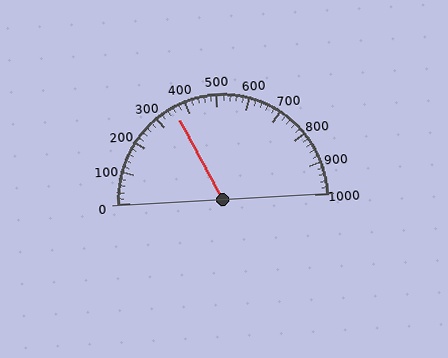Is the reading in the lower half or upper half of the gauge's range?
The reading is in the lower half of the range (0 to 1000).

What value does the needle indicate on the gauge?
The needle indicates approximately 360.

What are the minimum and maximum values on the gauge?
The gauge ranges from 0 to 1000.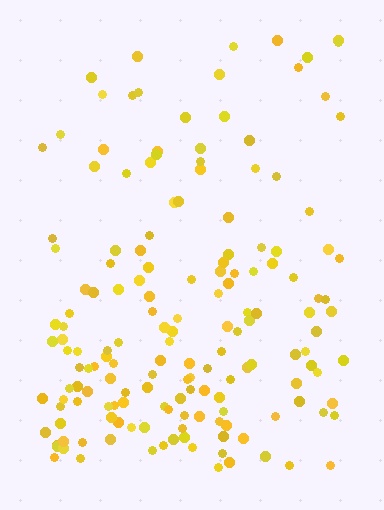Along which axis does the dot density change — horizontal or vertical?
Vertical.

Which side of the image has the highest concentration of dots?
The bottom.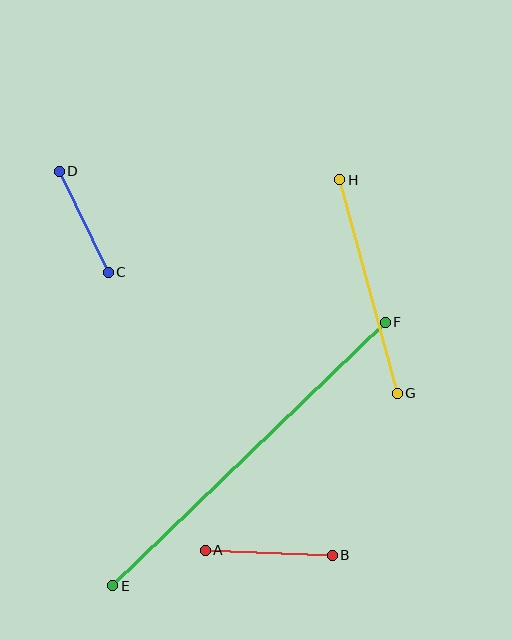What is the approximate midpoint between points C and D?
The midpoint is at approximately (84, 222) pixels.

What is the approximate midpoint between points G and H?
The midpoint is at approximately (369, 287) pixels.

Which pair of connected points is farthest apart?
Points E and F are farthest apart.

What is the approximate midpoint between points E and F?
The midpoint is at approximately (249, 454) pixels.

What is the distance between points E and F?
The distance is approximately 379 pixels.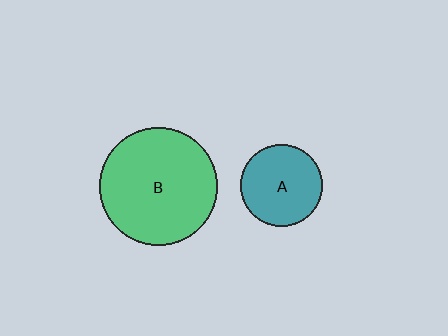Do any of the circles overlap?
No, none of the circles overlap.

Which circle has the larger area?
Circle B (green).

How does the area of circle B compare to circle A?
Approximately 2.1 times.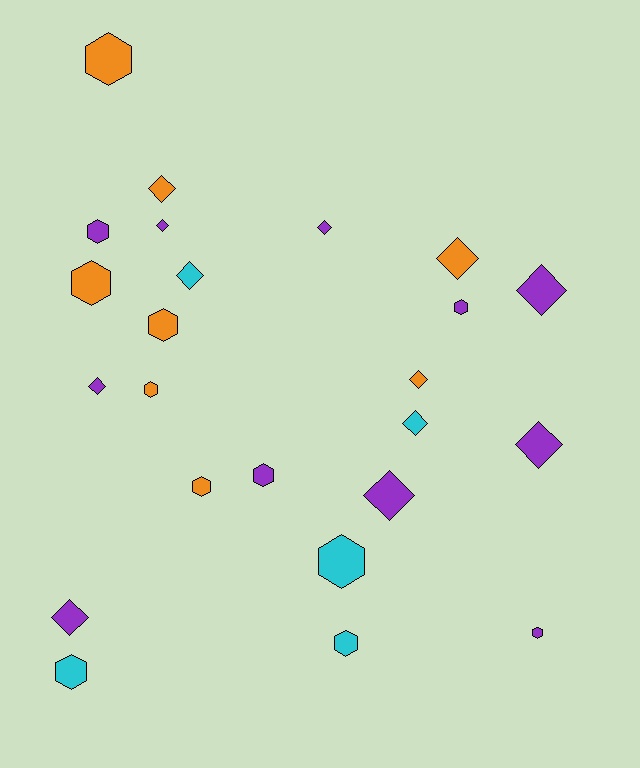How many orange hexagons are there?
There are 5 orange hexagons.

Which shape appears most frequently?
Diamond, with 12 objects.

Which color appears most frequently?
Purple, with 11 objects.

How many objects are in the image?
There are 24 objects.